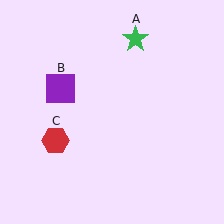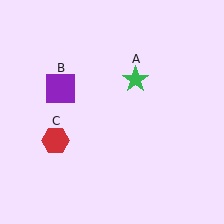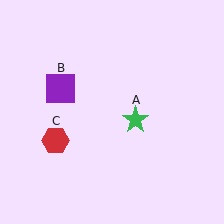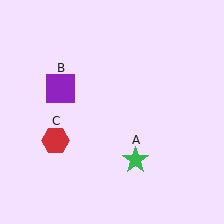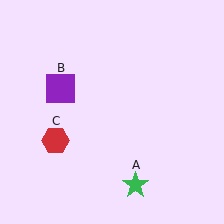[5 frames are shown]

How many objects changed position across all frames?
1 object changed position: green star (object A).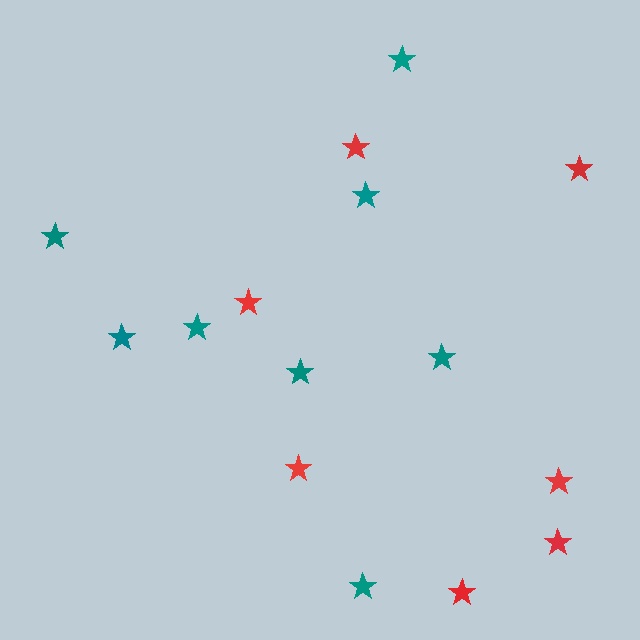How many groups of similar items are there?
There are 2 groups: one group of red stars (7) and one group of teal stars (8).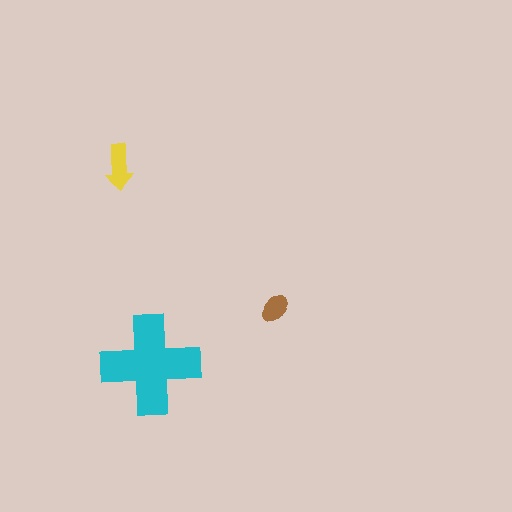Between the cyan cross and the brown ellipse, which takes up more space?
The cyan cross.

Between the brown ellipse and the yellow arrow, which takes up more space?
The yellow arrow.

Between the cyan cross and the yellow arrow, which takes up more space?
The cyan cross.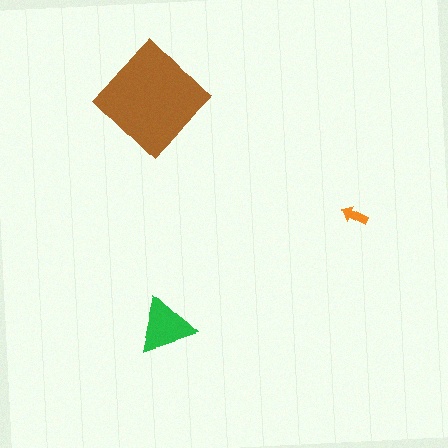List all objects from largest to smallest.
The brown diamond, the green triangle, the orange arrow.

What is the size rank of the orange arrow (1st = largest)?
3rd.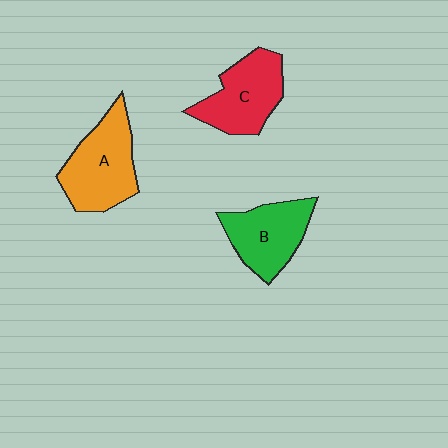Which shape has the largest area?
Shape A (orange).